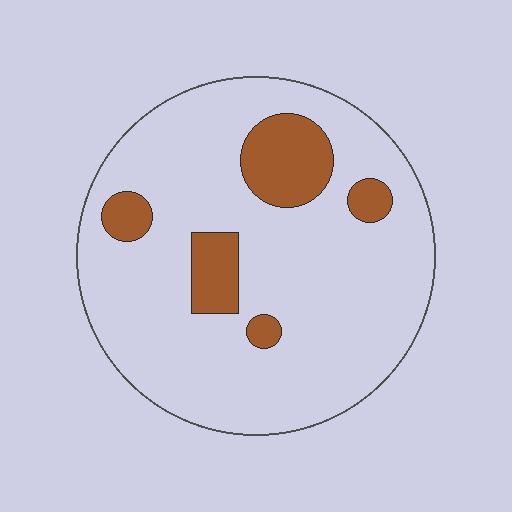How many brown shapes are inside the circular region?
5.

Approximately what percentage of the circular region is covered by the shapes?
Approximately 15%.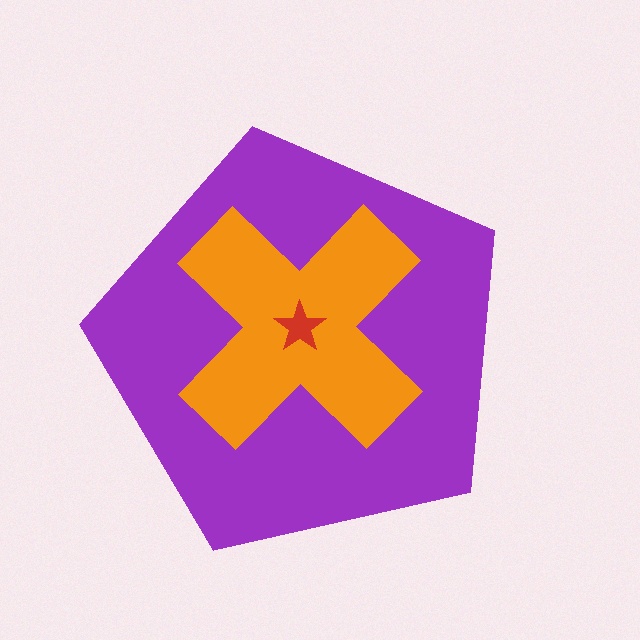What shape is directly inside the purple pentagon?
The orange cross.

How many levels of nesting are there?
3.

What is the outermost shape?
The purple pentagon.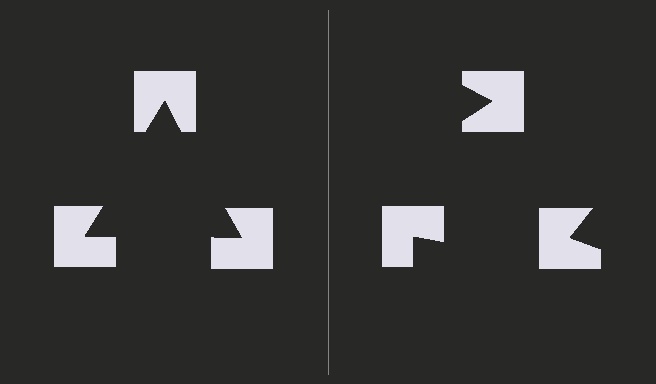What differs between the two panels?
The notched squares are positioned identically on both sides; only the wedge orientations differ. On the left they align to a triangle; on the right they are misaligned.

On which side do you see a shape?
An illusory triangle appears on the left side. On the right side the wedge cuts are rotated, so no coherent shape forms.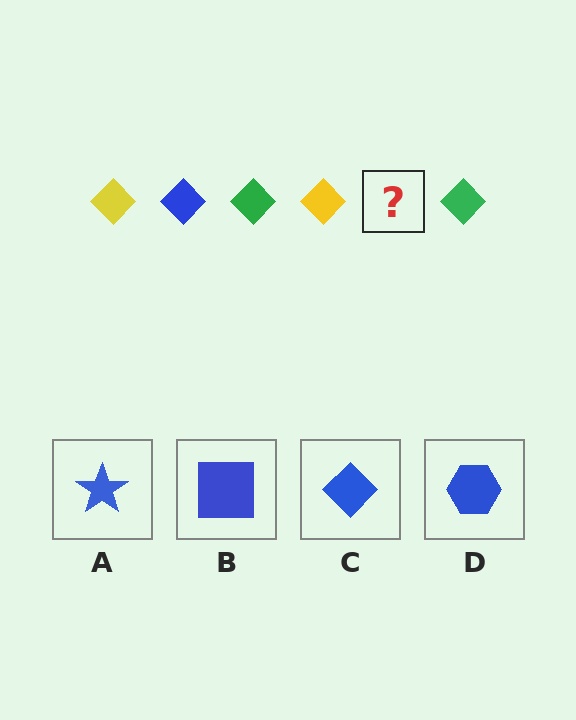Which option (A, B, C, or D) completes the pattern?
C.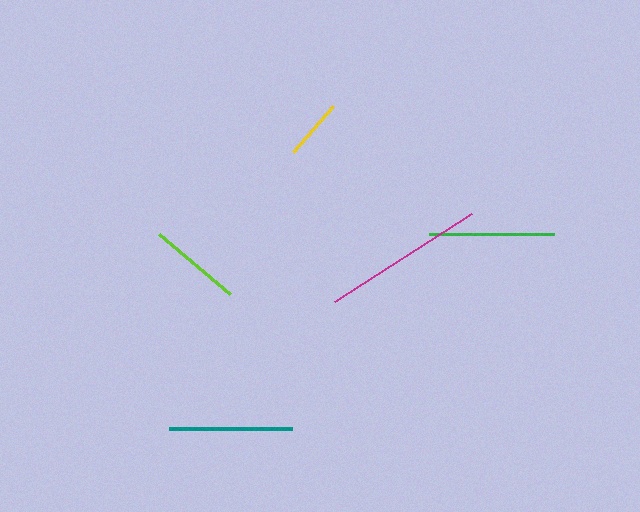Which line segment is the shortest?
The yellow line is the shortest at approximately 61 pixels.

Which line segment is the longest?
The magenta line is the longest at approximately 163 pixels.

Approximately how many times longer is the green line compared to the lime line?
The green line is approximately 1.3 times the length of the lime line.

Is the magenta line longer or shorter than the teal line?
The magenta line is longer than the teal line.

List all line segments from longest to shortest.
From longest to shortest: magenta, green, teal, lime, yellow.